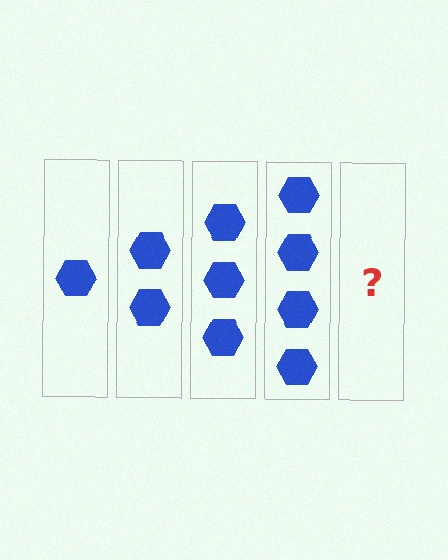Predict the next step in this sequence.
The next step is 5 hexagons.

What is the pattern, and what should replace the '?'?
The pattern is that each step adds one more hexagon. The '?' should be 5 hexagons.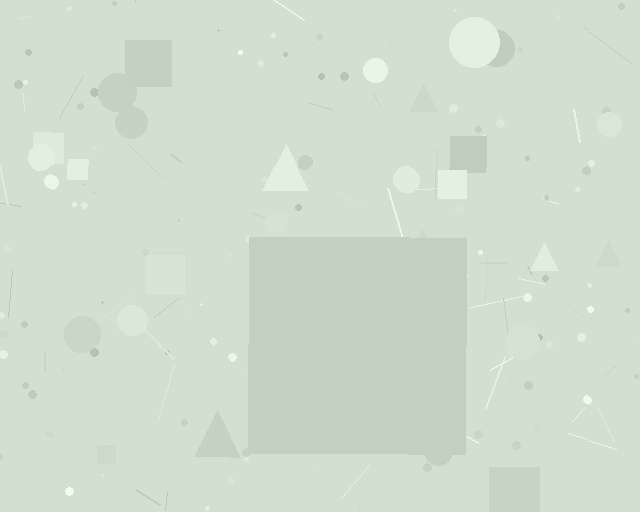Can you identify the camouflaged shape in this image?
The camouflaged shape is a square.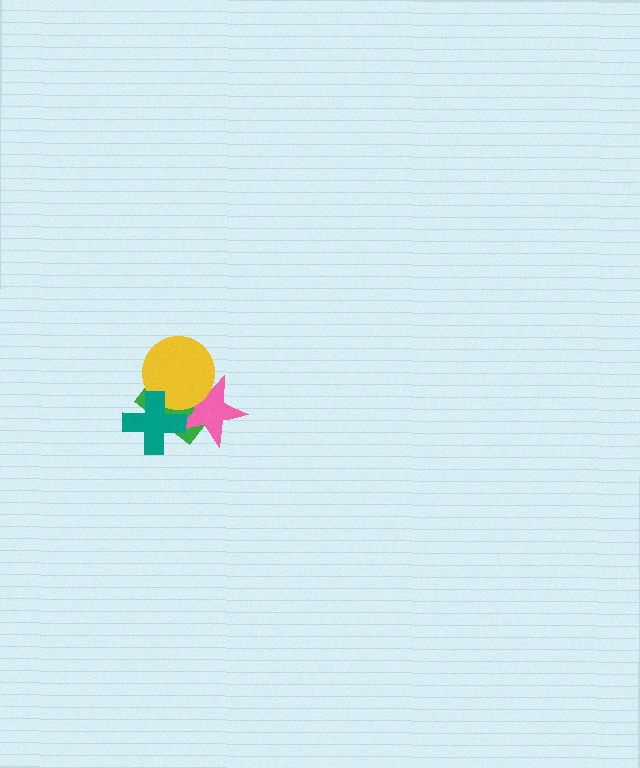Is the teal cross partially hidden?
No, no other shape covers it.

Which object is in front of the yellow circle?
The teal cross is in front of the yellow circle.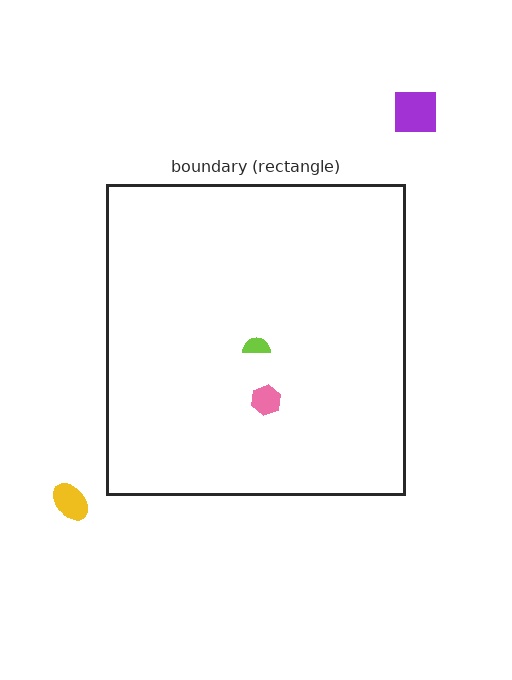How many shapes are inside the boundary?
2 inside, 2 outside.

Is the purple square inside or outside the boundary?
Outside.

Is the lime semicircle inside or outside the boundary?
Inside.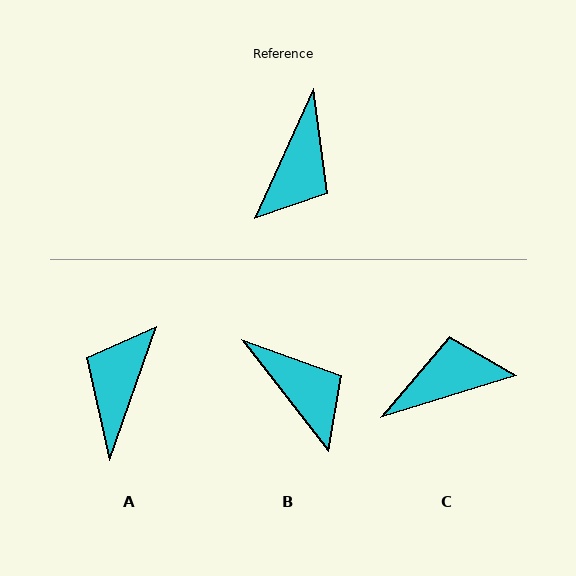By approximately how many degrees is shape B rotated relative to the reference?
Approximately 63 degrees counter-clockwise.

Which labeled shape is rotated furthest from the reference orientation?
A, about 175 degrees away.